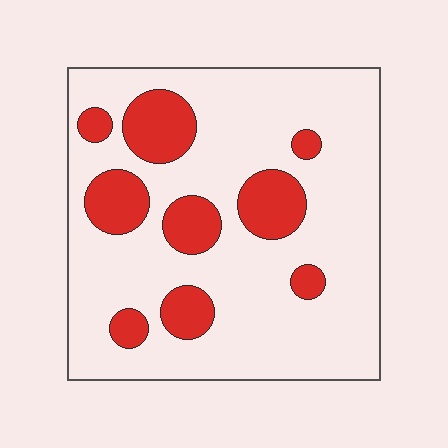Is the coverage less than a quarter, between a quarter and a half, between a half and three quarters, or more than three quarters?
Less than a quarter.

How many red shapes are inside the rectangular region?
9.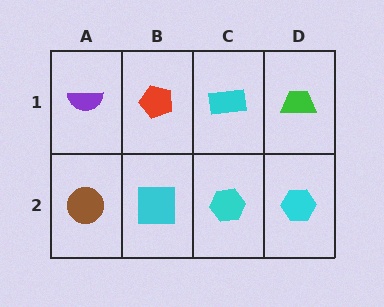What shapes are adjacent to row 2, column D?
A green trapezoid (row 1, column D), a cyan hexagon (row 2, column C).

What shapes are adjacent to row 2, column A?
A purple semicircle (row 1, column A), a cyan square (row 2, column B).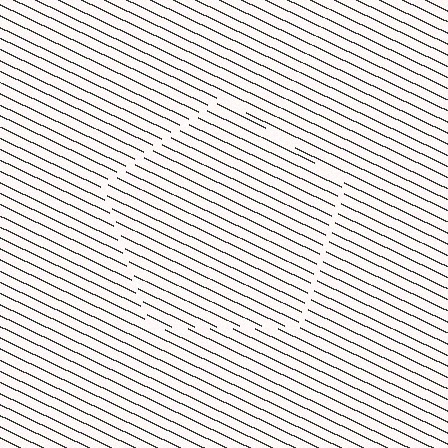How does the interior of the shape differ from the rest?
The interior of the shape contains the same grating, shifted by half a period — the contour is defined by the phase discontinuity where line-ends from the inner and outer gratings abut.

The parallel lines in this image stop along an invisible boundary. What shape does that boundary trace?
An illusory pentagon. The interior of the shape contains the same grating, shifted by half a period — the contour is defined by the phase discontinuity where line-ends from the inner and outer gratings abut.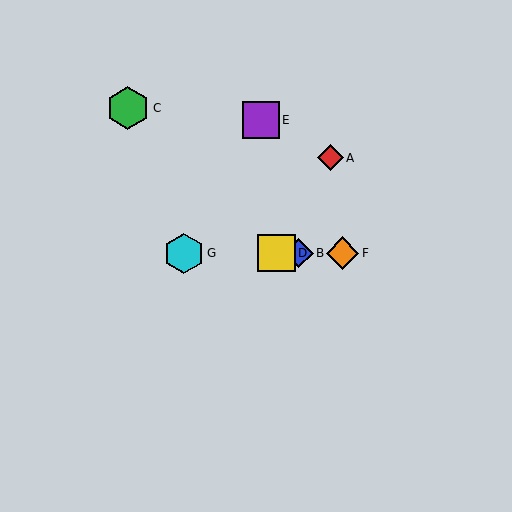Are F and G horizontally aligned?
Yes, both are at y≈253.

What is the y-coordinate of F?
Object F is at y≈253.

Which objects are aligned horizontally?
Objects B, D, F, G are aligned horizontally.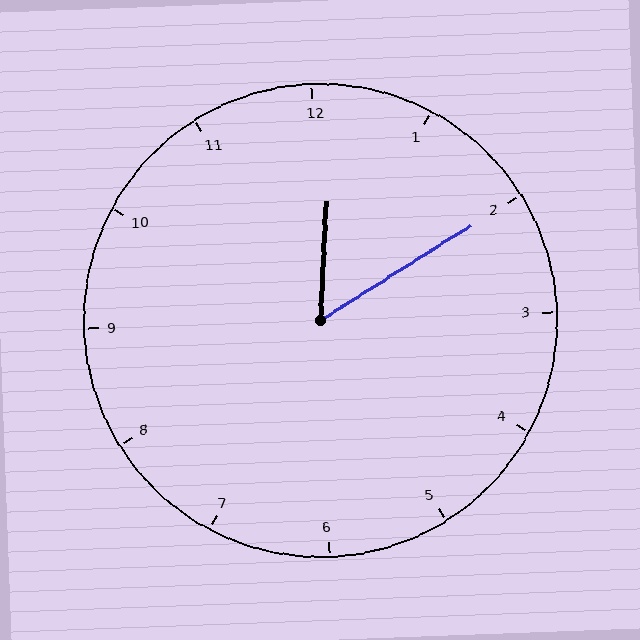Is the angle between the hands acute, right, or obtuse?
It is acute.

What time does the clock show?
12:10.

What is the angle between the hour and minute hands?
Approximately 55 degrees.